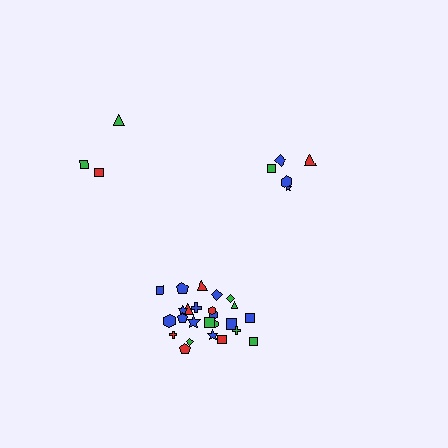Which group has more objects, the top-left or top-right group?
The top-right group.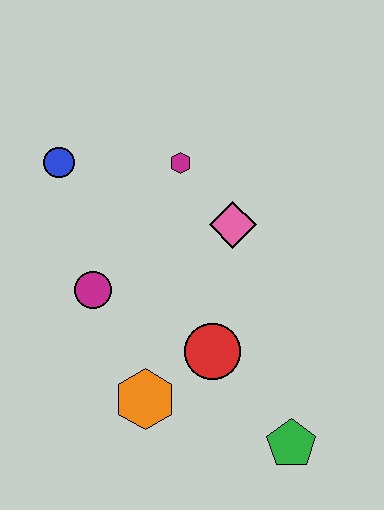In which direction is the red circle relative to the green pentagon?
The red circle is above the green pentagon.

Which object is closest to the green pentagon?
The red circle is closest to the green pentagon.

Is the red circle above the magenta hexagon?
No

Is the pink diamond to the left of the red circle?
No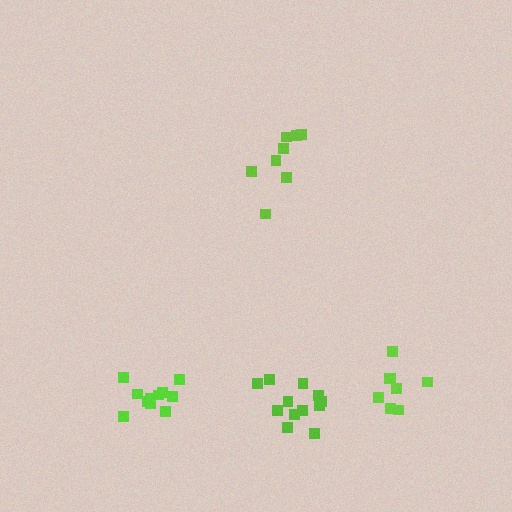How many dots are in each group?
Group 1: 8 dots, Group 2: 8 dots, Group 3: 11 dots, Group 4: 12 dots (39 total).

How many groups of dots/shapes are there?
There are 4 groups.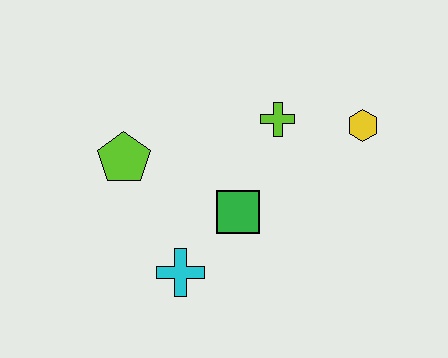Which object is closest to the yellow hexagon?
The lime cross is closest to the yellow hexagon.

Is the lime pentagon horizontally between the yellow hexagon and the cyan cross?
No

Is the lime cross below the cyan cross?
No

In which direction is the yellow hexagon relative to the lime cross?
The yellow hexagon is to the right of the lime cross.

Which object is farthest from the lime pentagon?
The yellow hexagon is farthest from the lime pentagon.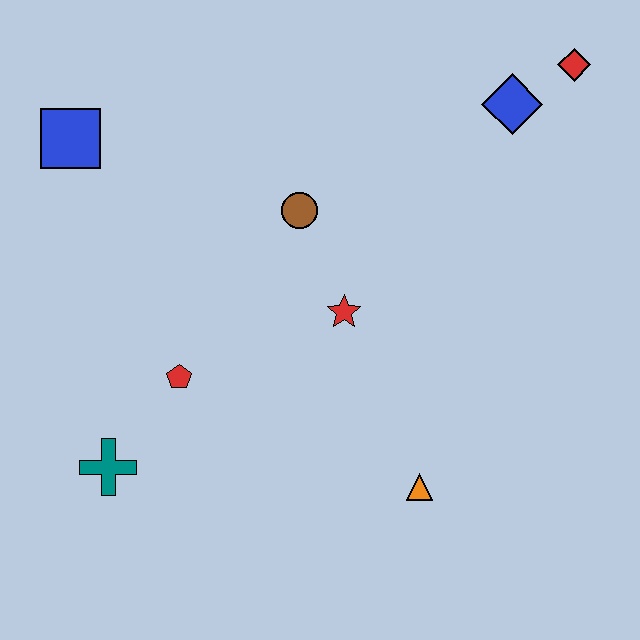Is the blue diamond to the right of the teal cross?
Yes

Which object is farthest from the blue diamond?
The teal cross is farthest from the blue diamond.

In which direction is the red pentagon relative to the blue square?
The red pentagon is below the blue square.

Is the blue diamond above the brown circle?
Yes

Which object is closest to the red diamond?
The blue diamond is closest to the red diamond.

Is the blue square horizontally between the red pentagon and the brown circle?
No